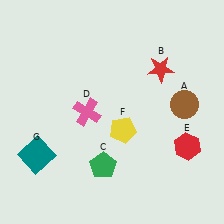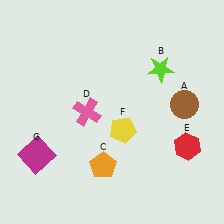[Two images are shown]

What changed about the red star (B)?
In Image 1, B is red. In Image 2, it changed to lime.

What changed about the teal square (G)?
In Image 1, G is teal. In Image 2, it changed to magenta.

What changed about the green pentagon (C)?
In Image 1, C is green. In Image 2, it changed to orange.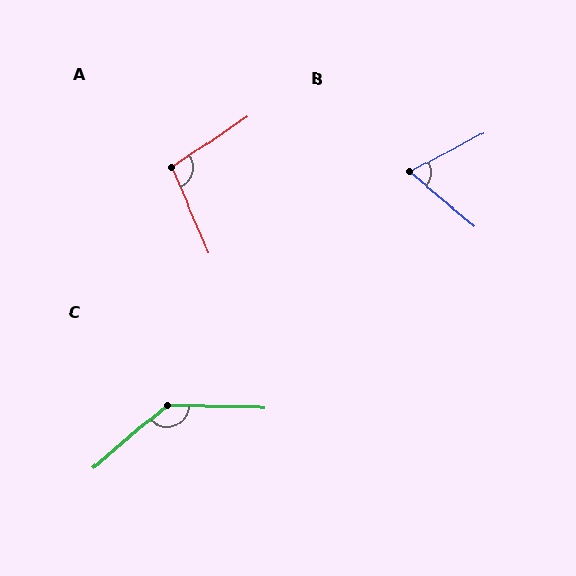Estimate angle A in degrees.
Approximately 101 degrees.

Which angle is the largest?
C, at approximately 139 degrees.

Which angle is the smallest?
B, at approximately 68 degrees.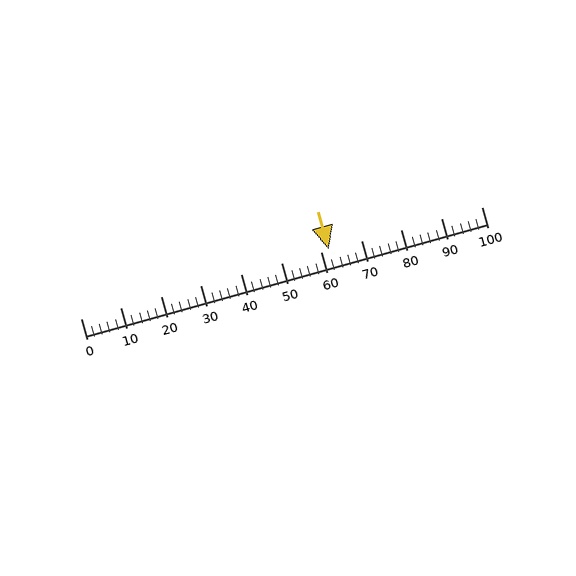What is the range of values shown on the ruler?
The ruler shows values from 0 to 100.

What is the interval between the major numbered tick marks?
The major tick marks are spaced 10 units apart.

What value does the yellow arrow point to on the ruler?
The yellow arrow points to approximately 62.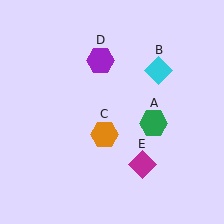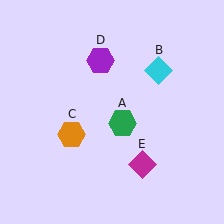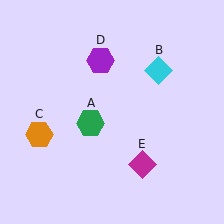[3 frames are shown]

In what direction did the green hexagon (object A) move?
The green hexagon (object A) moved left.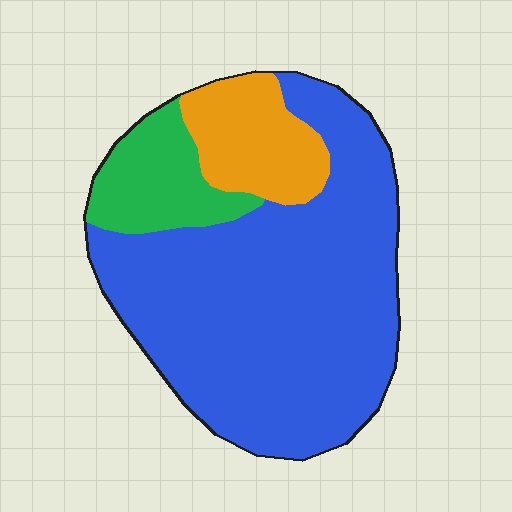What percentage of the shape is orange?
Orange takes up about one sixth (1/6) of the shape.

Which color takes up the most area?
Blue, at roughly 70%.